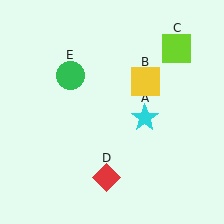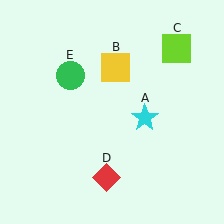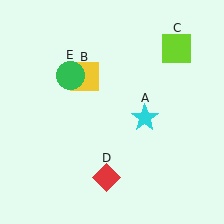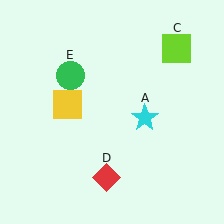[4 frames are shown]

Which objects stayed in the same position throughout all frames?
Cyan star (object A) and lime square (object C) and red diamond (object D) and green circle (object E) remained stationary.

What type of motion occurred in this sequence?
The yellow square (object B) rotated counterclockwise around the center of the scene.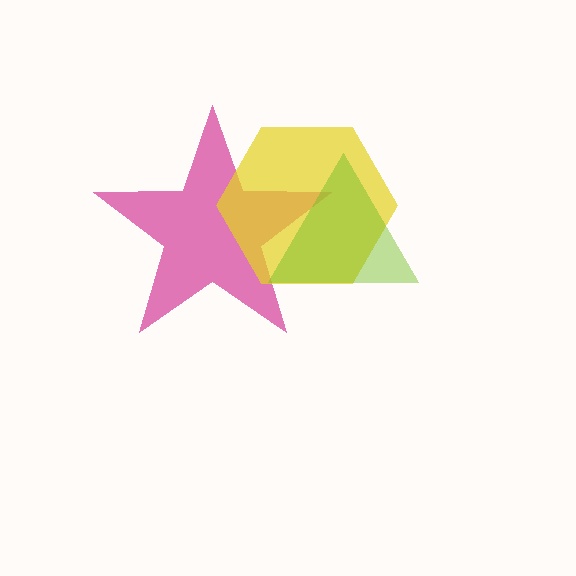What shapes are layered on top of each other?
The layered shapes are: a magenta star, a yellow hexagon, a lime triangle.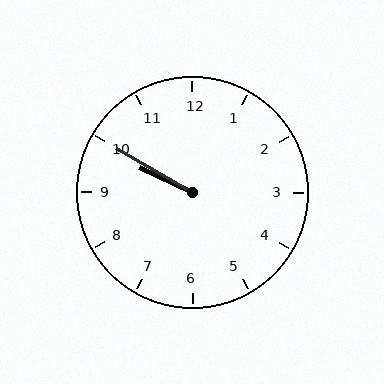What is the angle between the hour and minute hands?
Approximately 5 degrees.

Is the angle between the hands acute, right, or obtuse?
It is acute.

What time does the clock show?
9:50.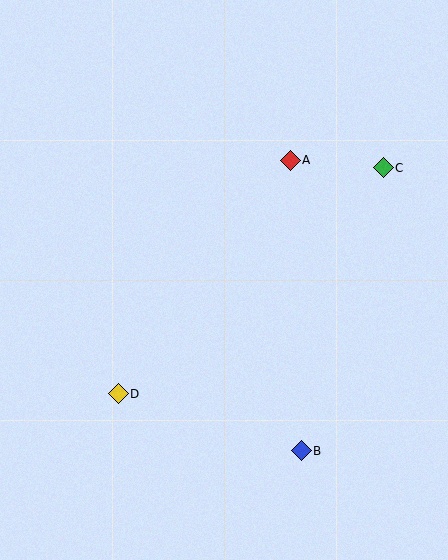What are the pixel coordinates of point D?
Point D is at (118, 394).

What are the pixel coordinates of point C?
Point C is at (383, 168).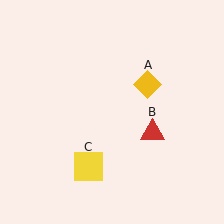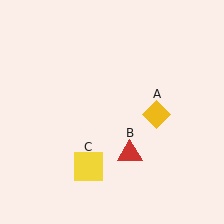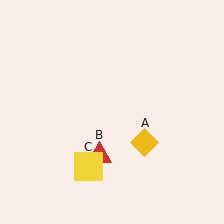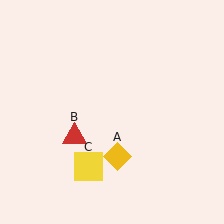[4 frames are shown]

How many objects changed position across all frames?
2 objects changed position: yellow diamond (object A), red triangle (object B).